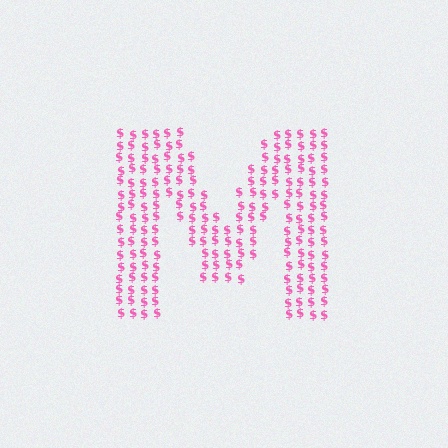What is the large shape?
The large shape is the letter M.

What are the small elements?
The small elements are dollar signs.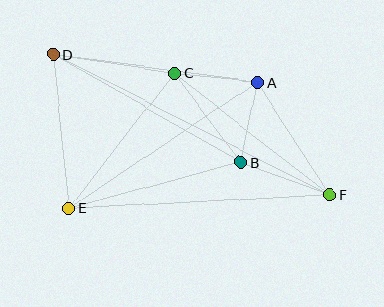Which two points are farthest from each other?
Points D and F are farthest from each other.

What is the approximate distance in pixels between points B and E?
The distance between B and E is approximately 177 pixels.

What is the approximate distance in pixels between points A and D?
The distance between A and D is approximately 206 pixels.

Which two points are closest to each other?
Points A and B are closest to each other.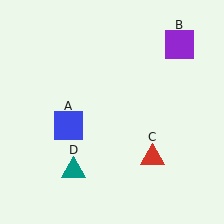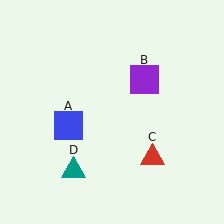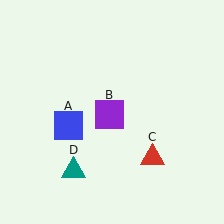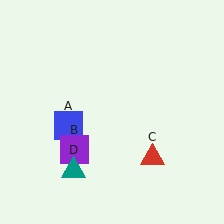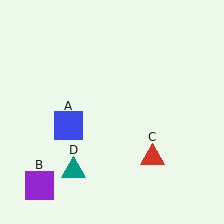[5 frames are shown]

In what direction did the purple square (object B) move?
The purple square (object B) moved down and to the left.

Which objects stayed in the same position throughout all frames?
Blue square (object A) and red triangle (object C) and teal triangle (object D) remained stationary.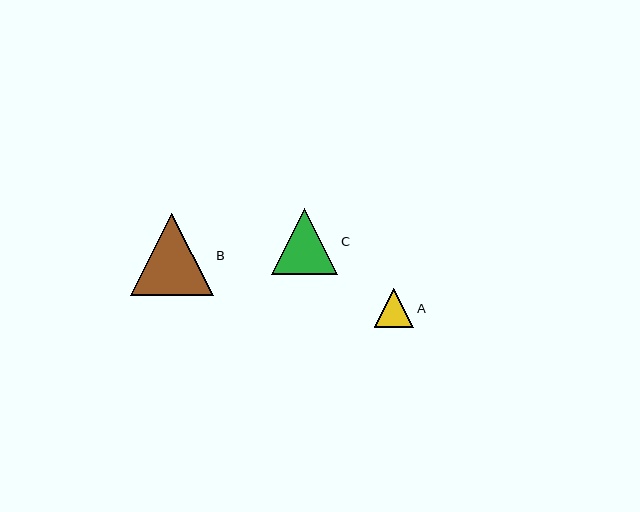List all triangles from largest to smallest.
From largest to smallest: B, C, A.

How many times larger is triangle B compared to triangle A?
Triangle B is approximately 2.1 times the size of triangle A.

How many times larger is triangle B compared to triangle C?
Triangle B is approximately 1.2 times the size of triangle C.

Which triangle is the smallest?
Triangle A is the smallest with a size of approximately 40 pixels.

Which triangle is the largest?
Triangle B is the largest with a size of approximately 82 pixels.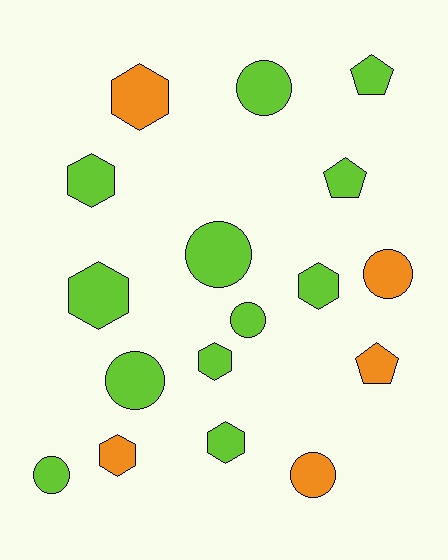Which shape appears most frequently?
Circle, with 7 objects.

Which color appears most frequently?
Lime, with 12 objects.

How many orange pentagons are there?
There is 1 orange pentagon.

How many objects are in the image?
There are 17 objects.